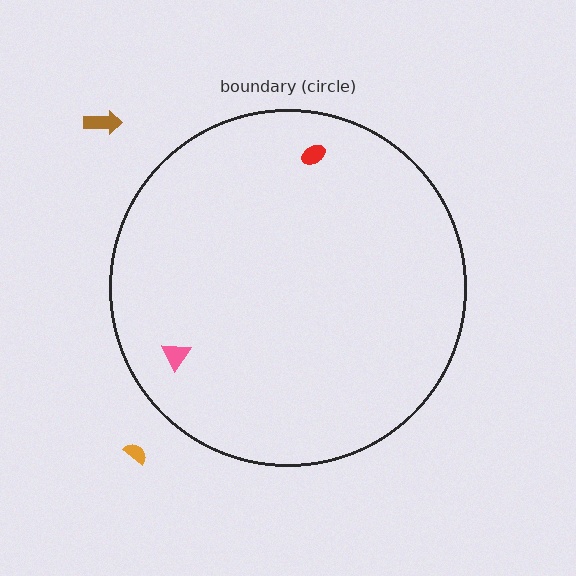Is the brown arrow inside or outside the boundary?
Outside.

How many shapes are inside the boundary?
2 inside, 2 outside.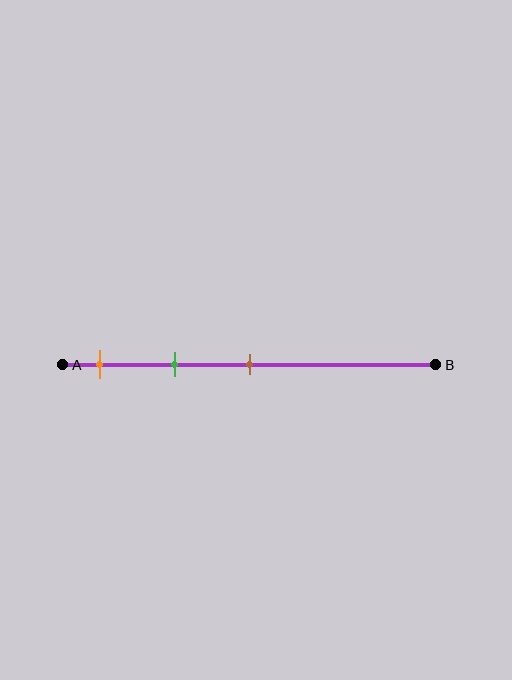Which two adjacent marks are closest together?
The orange and green marks are the closest adjacent pair.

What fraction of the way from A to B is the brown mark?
The brown mark is approximately 50% (0.5) of the way from A to B.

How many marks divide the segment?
There are 3 marks dividing the segment.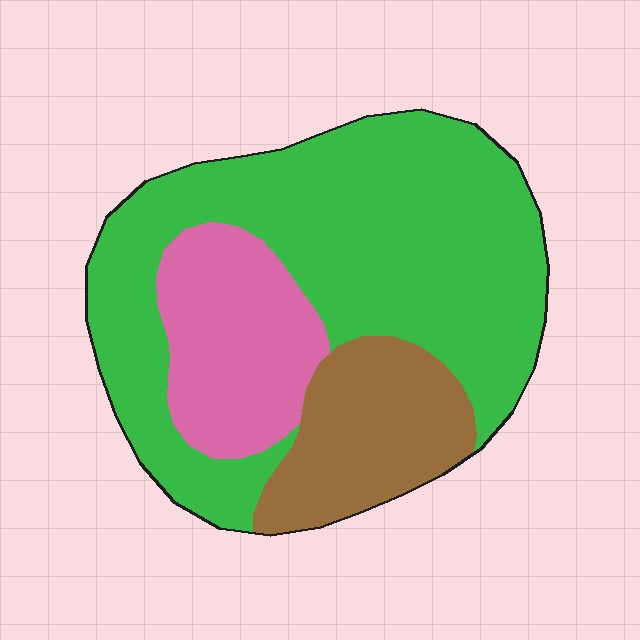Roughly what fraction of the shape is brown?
Brown takes up about one fifth (1/5) of the shape.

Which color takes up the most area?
Green, at roughly 60%.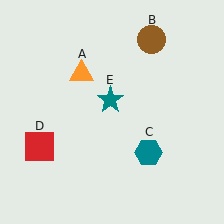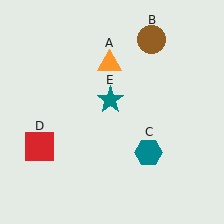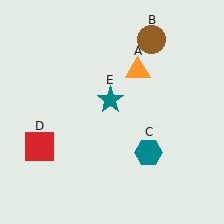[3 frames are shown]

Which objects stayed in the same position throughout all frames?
Brown circle (object B) and teal hexagon (object C) and red square (object D) and teal star (object E) remained stationary.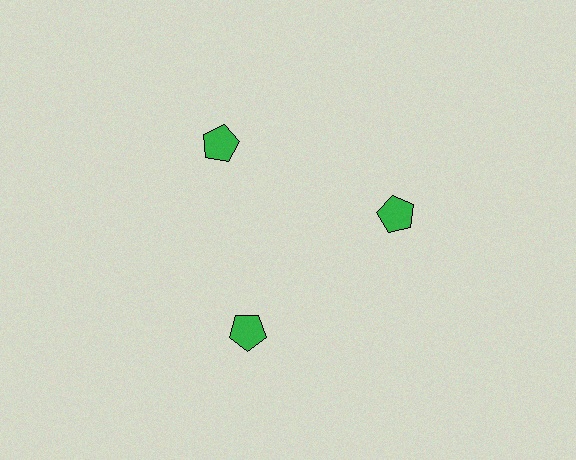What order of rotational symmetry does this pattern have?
This pattern has 3-fold rotational symmetry.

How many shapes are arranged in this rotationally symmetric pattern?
There are 3 shapes, arranged in 3 groups of 1.